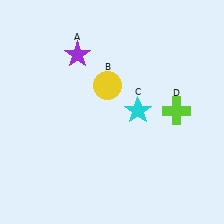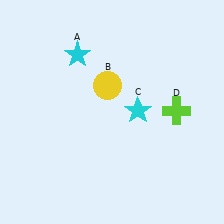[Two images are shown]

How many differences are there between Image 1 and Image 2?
There is 1 difference between the two images.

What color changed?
The star (A) changed from purple in Image 1 to cyan in Image 2.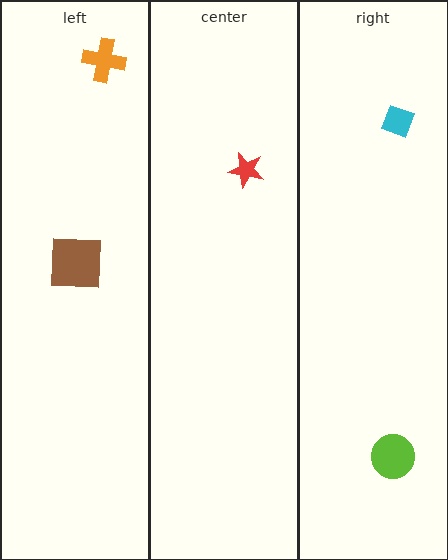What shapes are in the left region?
The orange cross, the brown square.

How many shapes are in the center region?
1.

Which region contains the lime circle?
The right region.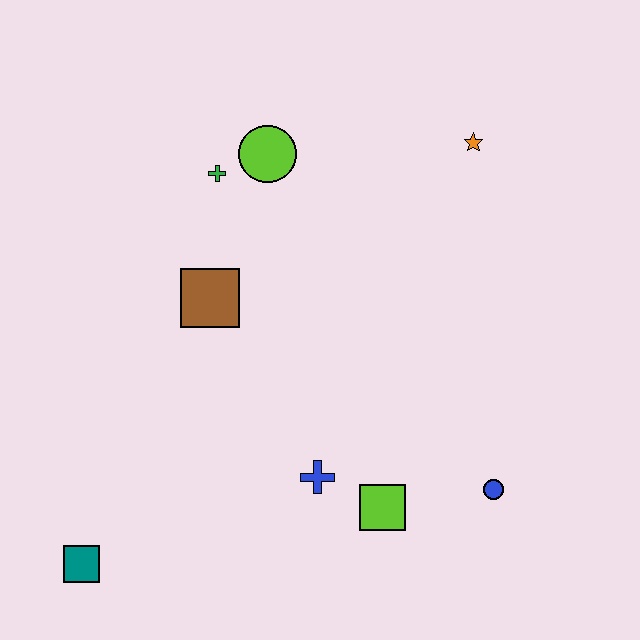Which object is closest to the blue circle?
The lime square is closest to the blue circle.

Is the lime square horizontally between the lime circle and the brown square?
No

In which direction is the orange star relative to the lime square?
The orange star is above the lime square.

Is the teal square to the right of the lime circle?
No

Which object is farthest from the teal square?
The orange star is farthest from the teal square.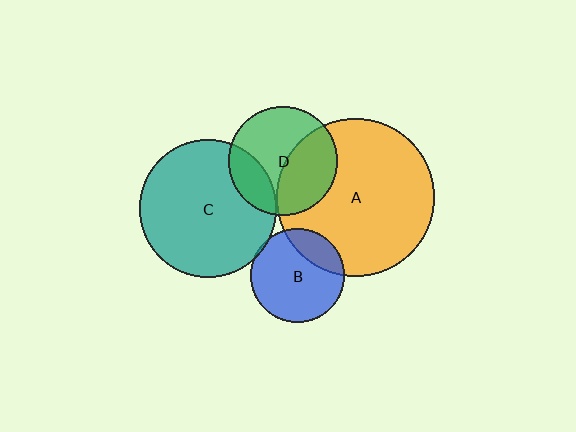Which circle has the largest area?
Circle A (orange).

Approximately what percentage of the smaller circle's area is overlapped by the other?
Approximately 20%.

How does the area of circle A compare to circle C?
Approximately 1.3 times.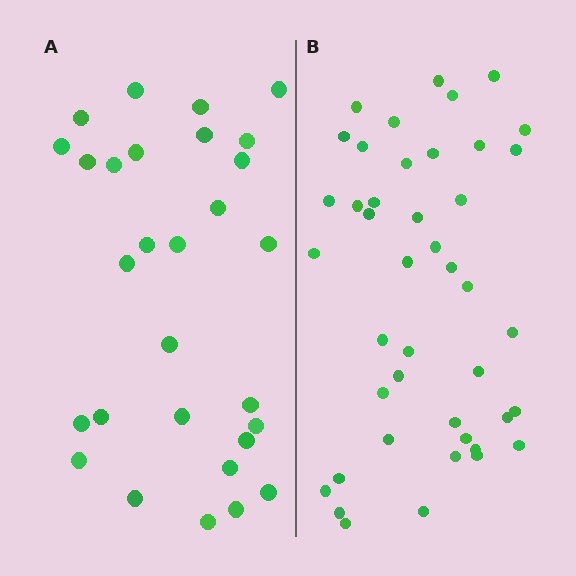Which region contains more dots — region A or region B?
Region B (the right region) has more dots.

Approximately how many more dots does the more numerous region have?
Region B has approximately 15 more dots than region A.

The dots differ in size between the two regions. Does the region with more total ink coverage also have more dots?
No. Region A has more total ink coverage because its dots are larger, but region B actually contains more individual dots. Total area can be misleading — the number of items is what matters here.